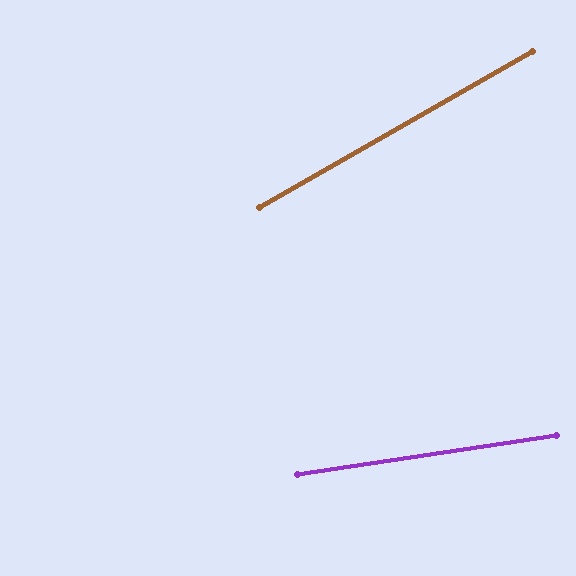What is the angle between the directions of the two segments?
Approximately 21 degrees.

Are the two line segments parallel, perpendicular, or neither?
Neither parallel nor perpendicular — they differ by about 21°.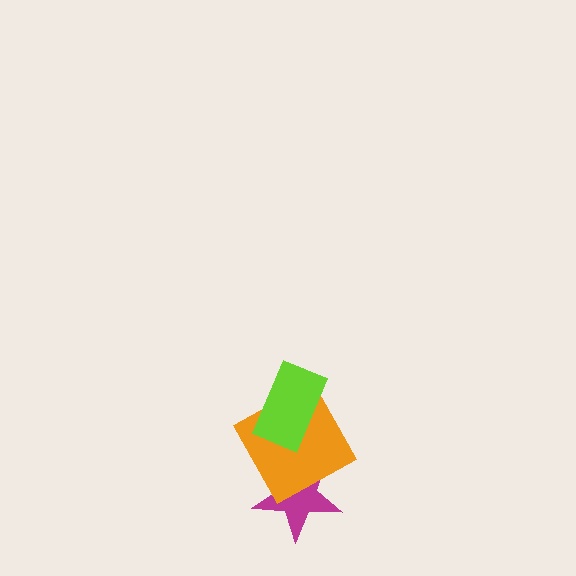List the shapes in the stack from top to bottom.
From top to bottom: the lime rectangle, the orange square, the magenta star.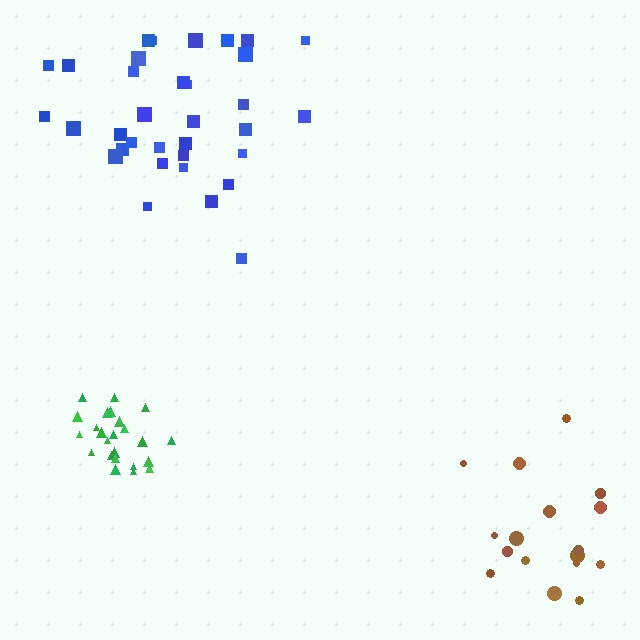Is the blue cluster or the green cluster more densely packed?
Green.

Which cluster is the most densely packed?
Green.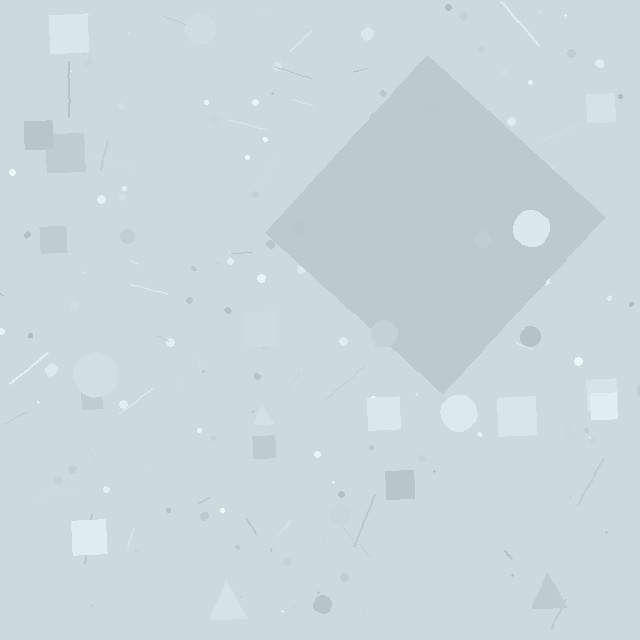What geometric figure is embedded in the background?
A diamond is embedded in the background.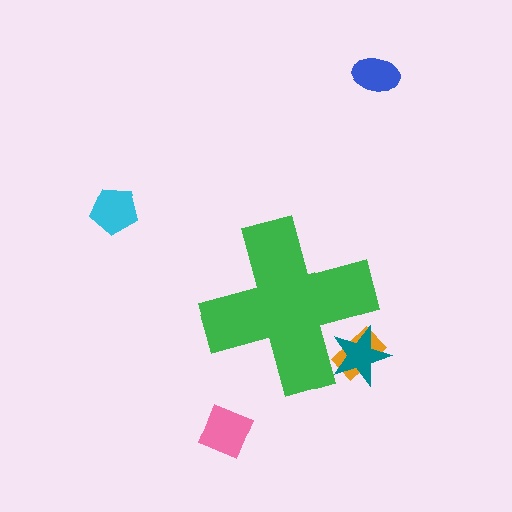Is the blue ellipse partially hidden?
No, the blue ellipse is fully visible.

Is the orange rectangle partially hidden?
Yes, the orange rectangle is partially hidden behind the green cross.